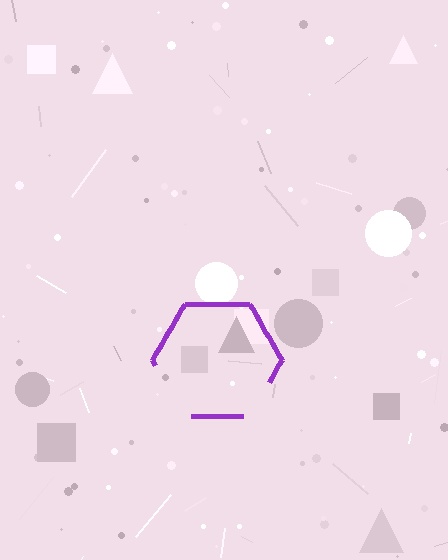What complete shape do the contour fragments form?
The contour fragments form a hexagon.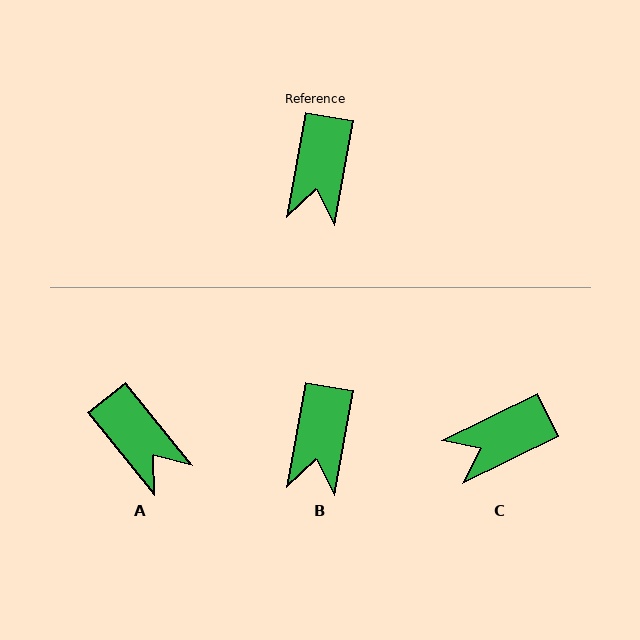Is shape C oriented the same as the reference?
No, it is off by about 54 degrees.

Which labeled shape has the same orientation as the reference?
B.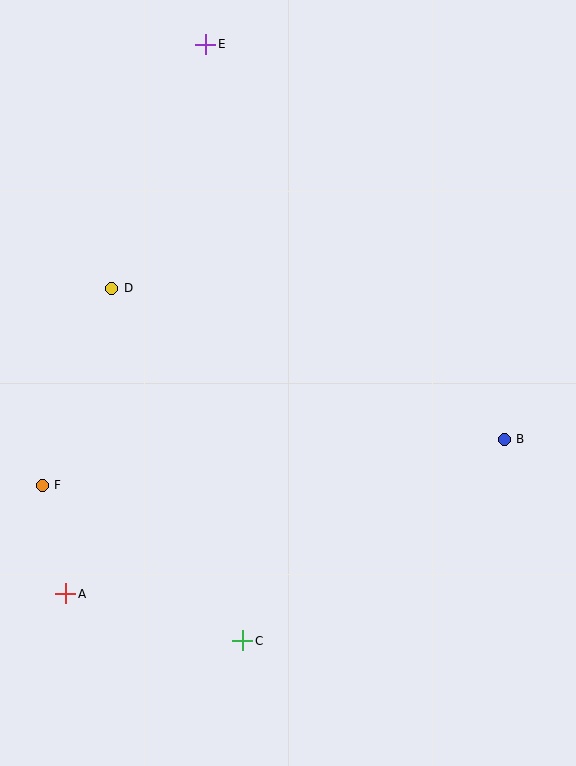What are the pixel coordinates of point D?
Point D is at (112, 288).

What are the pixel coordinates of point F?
Point F is at (42, 485).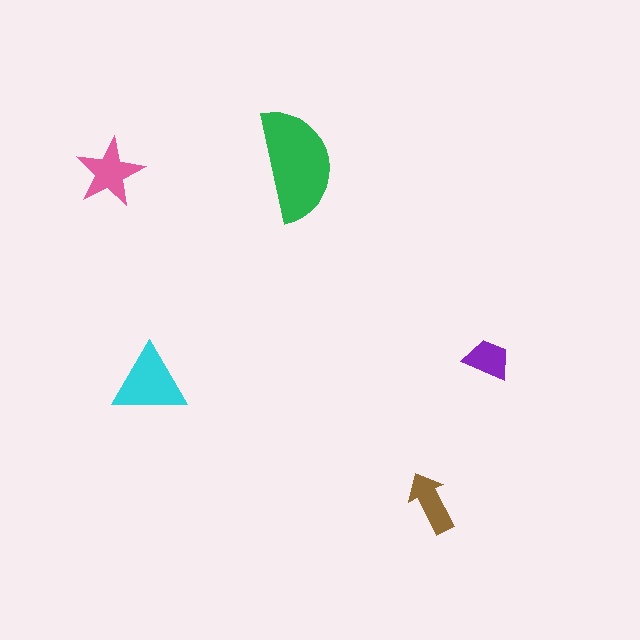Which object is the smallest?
The purple trapezoid.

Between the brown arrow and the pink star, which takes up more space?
The pink star.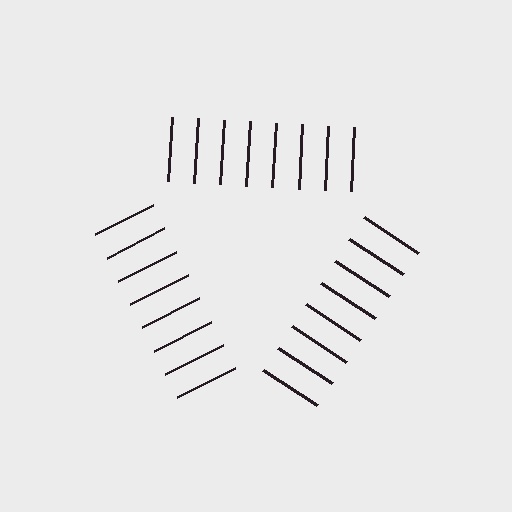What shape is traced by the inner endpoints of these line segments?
An illusory triangle — the line segments terminate on its edges but no continuous stroke is drawn.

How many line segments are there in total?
24 — 8 along each of the 3 edges.